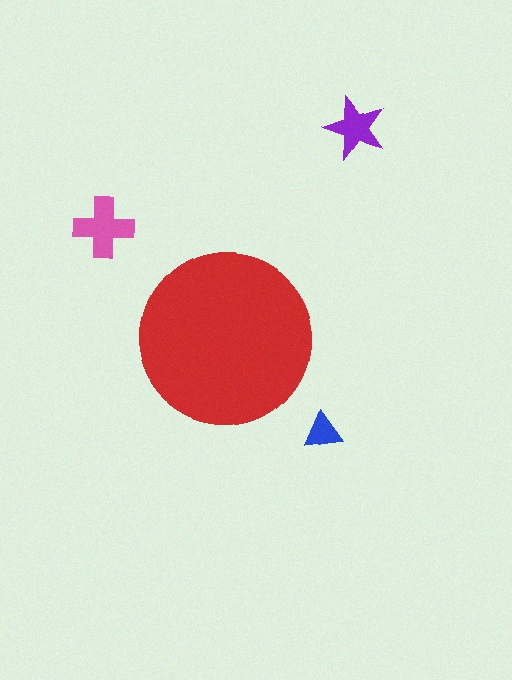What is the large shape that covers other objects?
A red circle.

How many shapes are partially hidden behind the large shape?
0 shapes are partially hidden.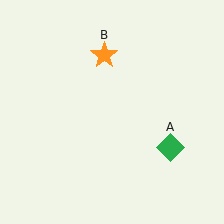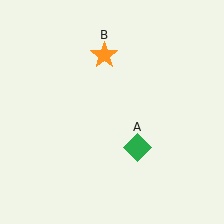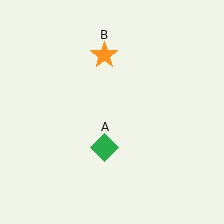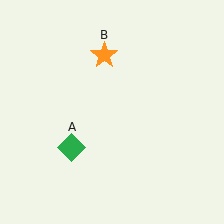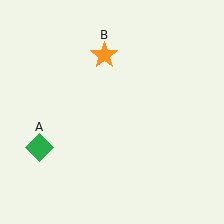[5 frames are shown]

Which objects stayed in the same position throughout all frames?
Orange star (object B) remained stationary.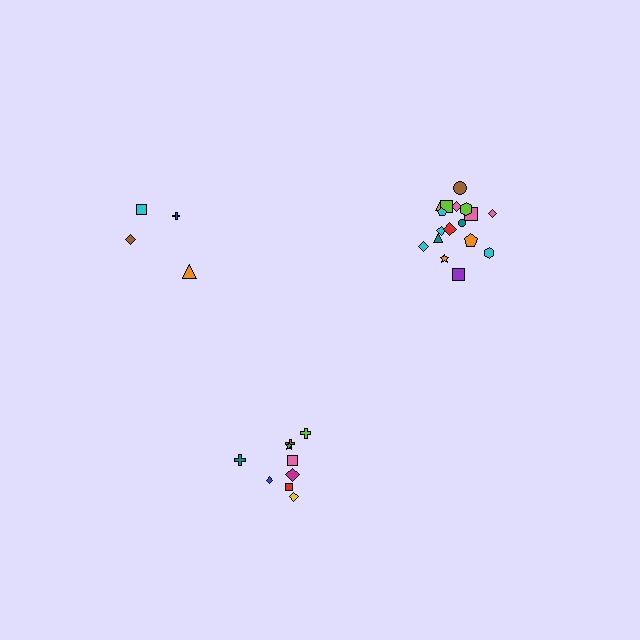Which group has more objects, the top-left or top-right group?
The top-right group.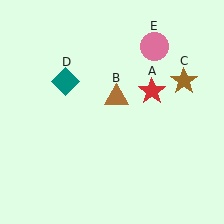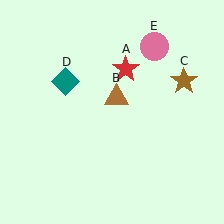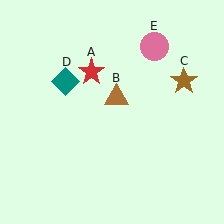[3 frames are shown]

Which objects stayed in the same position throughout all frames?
Brown triangle (object B) and brown star (object C) and teal diamond (object D) and pink circle (object E) remained stationary.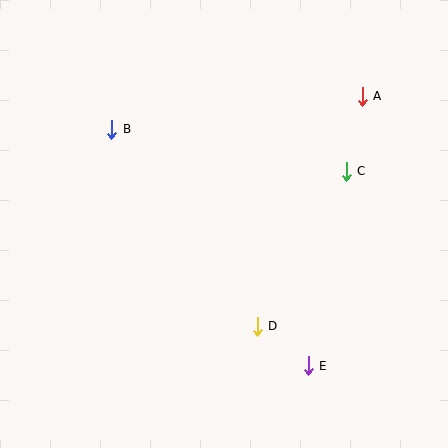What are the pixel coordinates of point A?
Point A is at (362, 96).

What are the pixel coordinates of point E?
Point E is at (308, 366).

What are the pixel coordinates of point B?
Point B is at (112, 129).